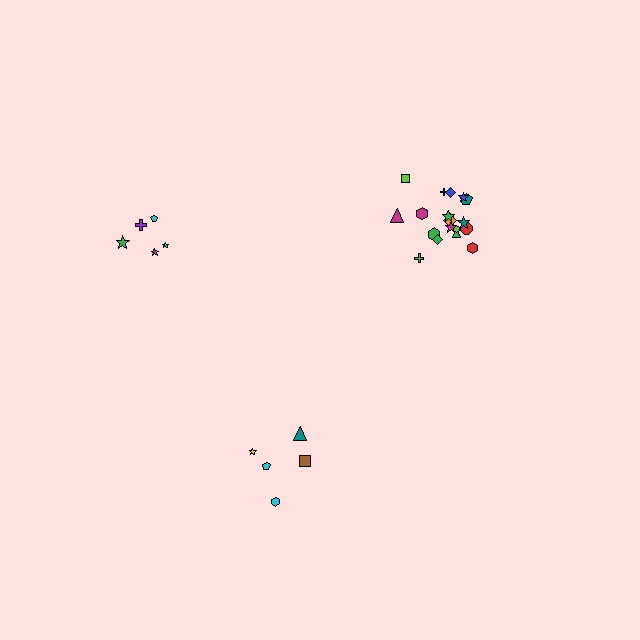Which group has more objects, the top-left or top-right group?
The top-right group.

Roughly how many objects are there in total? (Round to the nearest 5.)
Roughly 30 objects in total.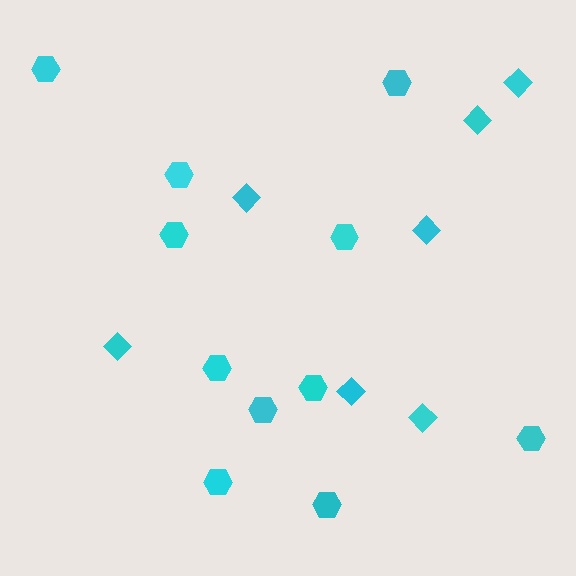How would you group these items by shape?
There are 2 groups: one group of diamonds (7) and one group of hexagons (11).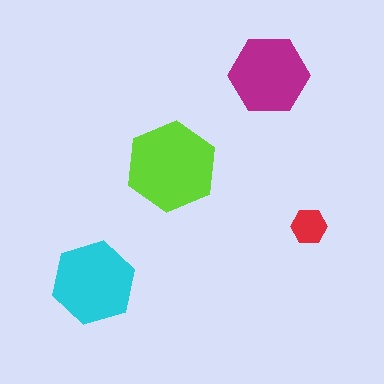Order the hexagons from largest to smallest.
the lime one, the cyan one, the magenta one, the red one.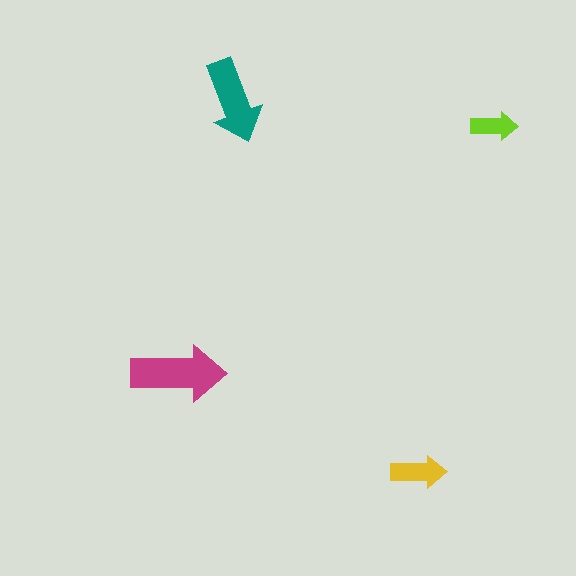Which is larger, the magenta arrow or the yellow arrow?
The magenta one.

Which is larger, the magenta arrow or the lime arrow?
The magenta one.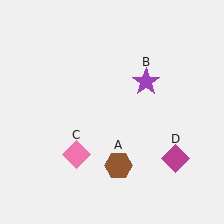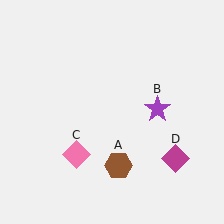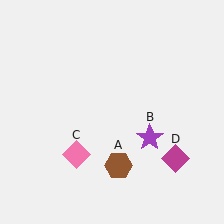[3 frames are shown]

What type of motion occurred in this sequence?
The purple star (object B) rotated clockwise around the center of the scene.